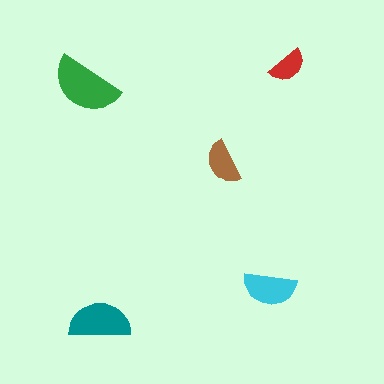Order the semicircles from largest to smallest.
the green one, the teal one, the cyan one, the brown one, the red one.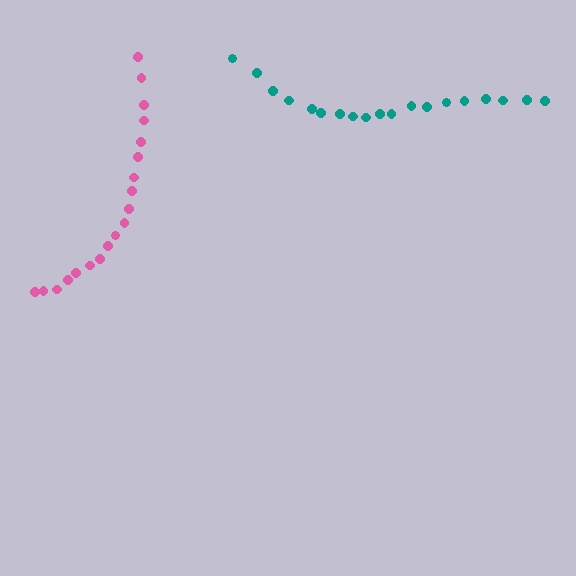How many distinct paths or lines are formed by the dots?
There are 2 distinct paths.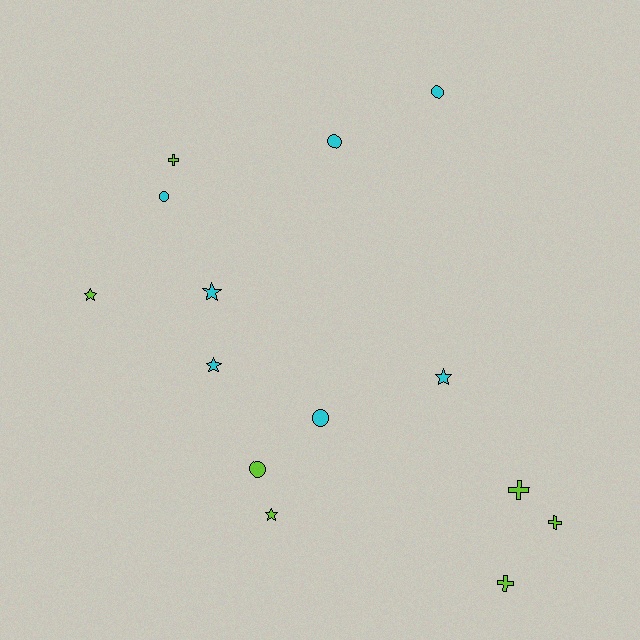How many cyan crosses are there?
There are no cyan crosses.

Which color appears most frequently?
Lime, with 7 objects.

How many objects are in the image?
There are 14 objects.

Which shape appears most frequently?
Circle, with 5 objects.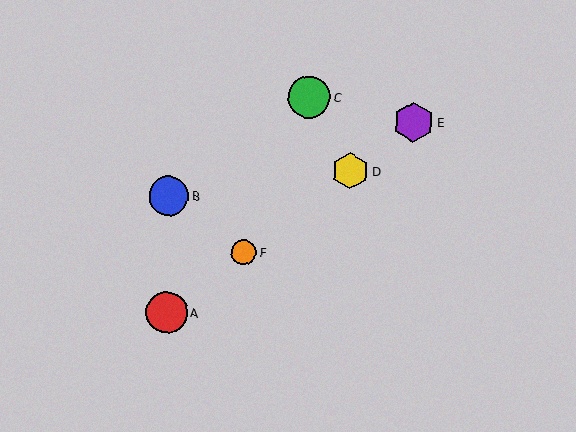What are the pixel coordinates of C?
Object C is at (309, 97).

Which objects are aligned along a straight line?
Objects A, D, E, F are aligned along a straight line.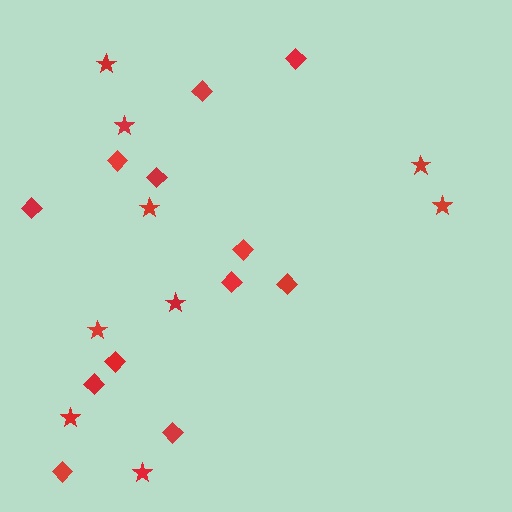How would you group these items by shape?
There are 2 groups: one group of diamonds (12) and one group of stars (9).